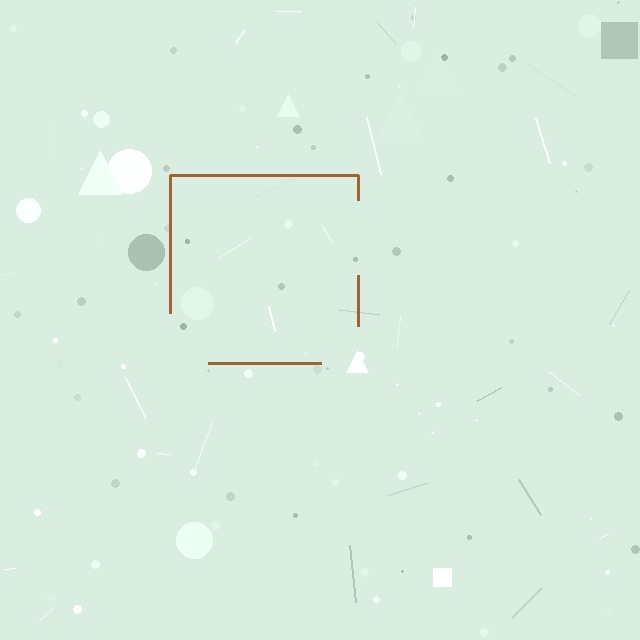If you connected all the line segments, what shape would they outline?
They would outline a square.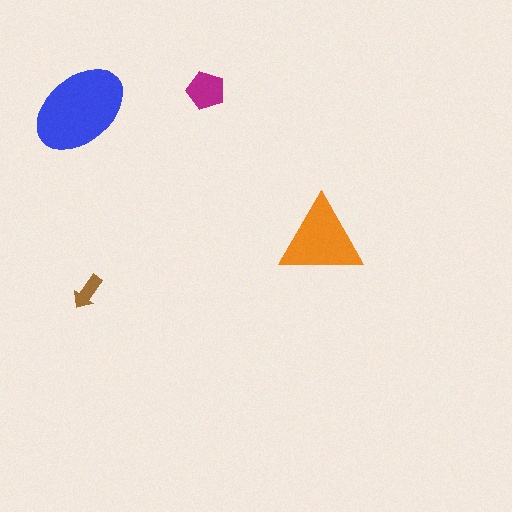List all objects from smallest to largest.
The brown arrow, the magenta pentagon, the orange triangle, the blue ellipse.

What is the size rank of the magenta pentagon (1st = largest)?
3rd.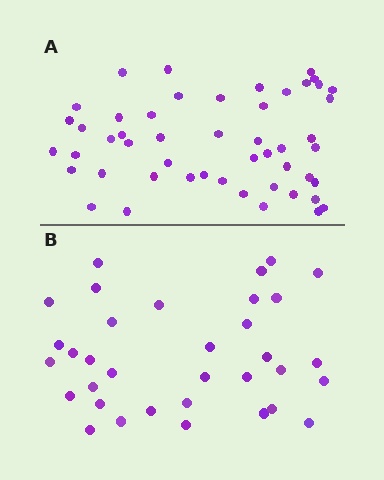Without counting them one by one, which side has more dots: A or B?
Region A (the top region) has more dots.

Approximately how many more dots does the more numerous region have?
Region A has approximately 15 more dots than region B.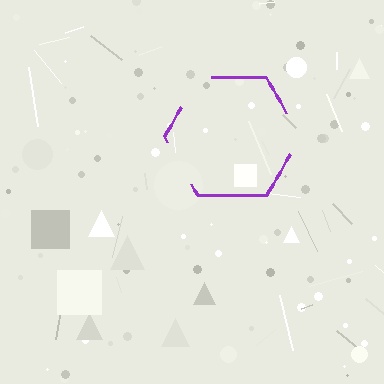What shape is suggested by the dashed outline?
The dashed outline suggests a hexagon.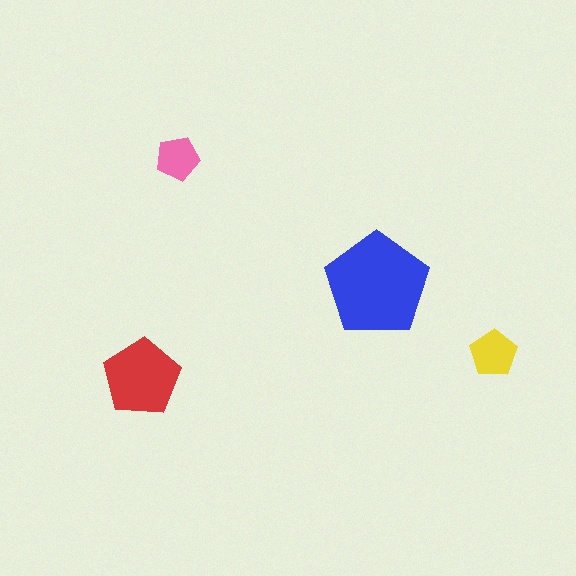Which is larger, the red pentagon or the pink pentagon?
The red one.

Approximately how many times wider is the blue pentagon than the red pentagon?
About 1.5 times wider.